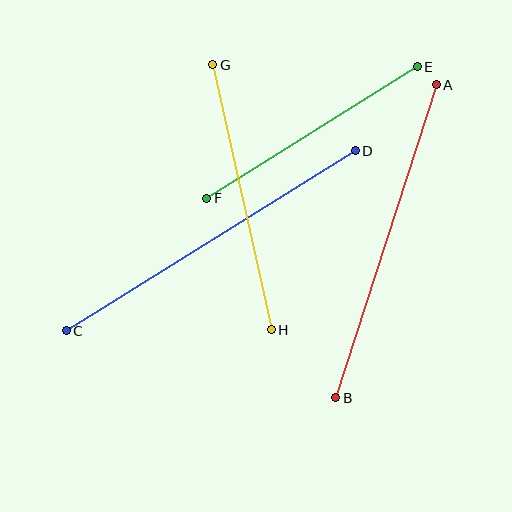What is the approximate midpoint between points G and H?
The midpoint is at approximately (242, 197) pixels.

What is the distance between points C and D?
The distance is approximately 340 pixels.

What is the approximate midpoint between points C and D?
The midpoint is at approximately (211, 241) pixels.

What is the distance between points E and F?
The distance is approximately 248 pixels.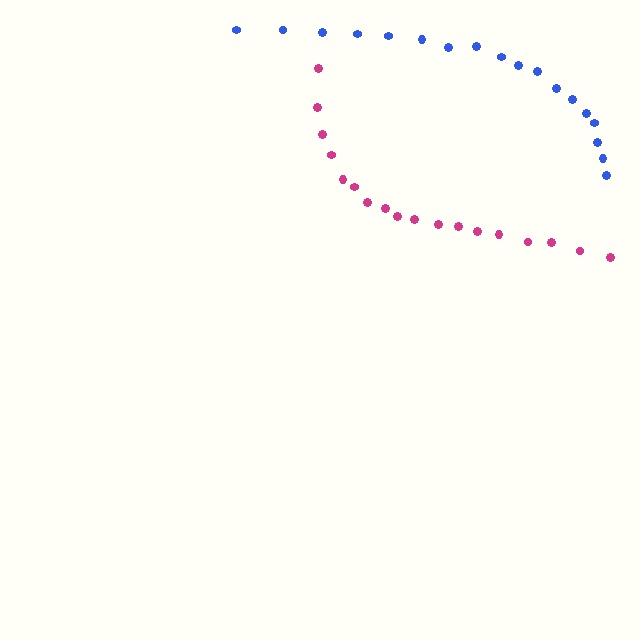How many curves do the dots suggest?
There are 2 distinct paths.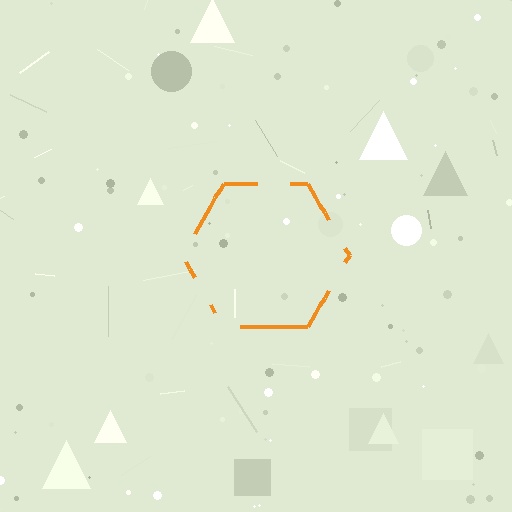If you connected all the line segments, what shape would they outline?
They would outline a hexagon.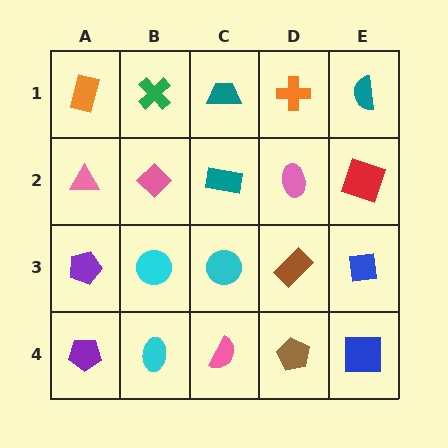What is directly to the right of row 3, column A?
A cyan circle.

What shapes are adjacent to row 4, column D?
A brown rectangle (row 3, column D), a pink semicircle (row 4, column C), a blue square (row 4, column E).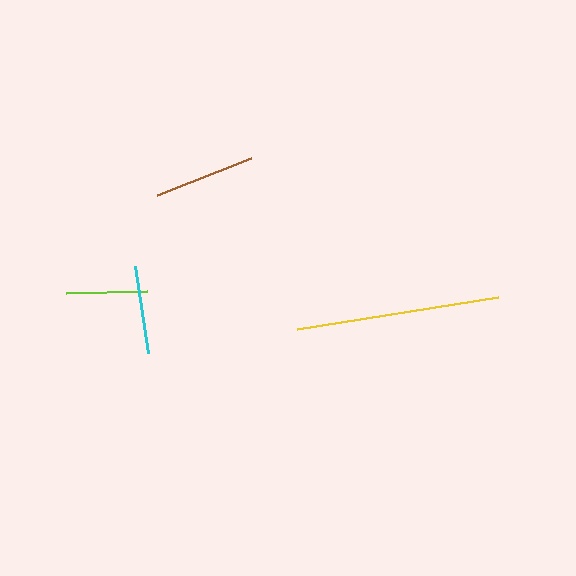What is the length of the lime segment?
The lime segment is approximately 81 pixels long.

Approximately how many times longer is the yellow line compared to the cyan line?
The yellow line is approximately 2.3 times the length of the cyan line.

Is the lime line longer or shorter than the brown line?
The brown line is longer than the lime line.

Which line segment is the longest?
The yellow line is the longest at approximately 204 pixels.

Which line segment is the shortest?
The lime line is the shortest at approximately 81 pixels.